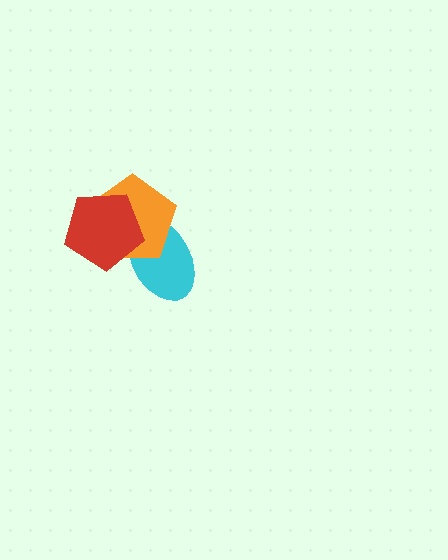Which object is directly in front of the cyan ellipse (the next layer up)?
The orange pentagon is directly in front of the cyan ellipse.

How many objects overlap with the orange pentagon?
2 objects overlap with the orange pentagon.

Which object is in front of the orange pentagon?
The red pentagon is in front of the orange pentagon.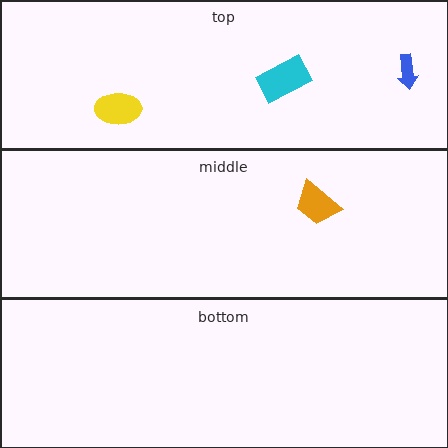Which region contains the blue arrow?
The top region.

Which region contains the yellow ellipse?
The top region.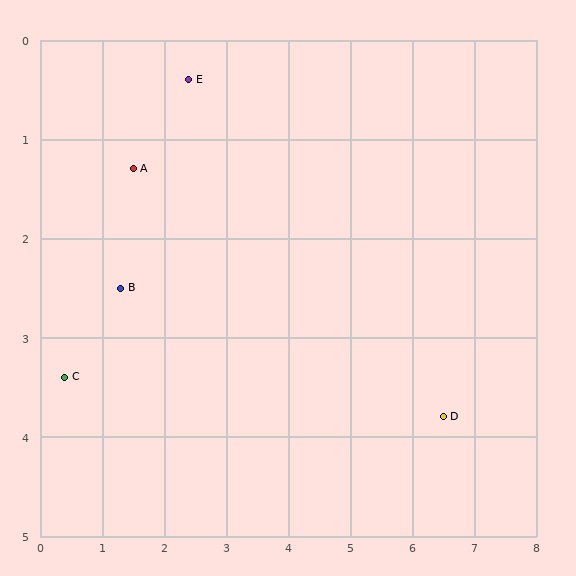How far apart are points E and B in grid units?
Points E and B are about 2.4 grid units apart.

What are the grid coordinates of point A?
Point A is at approximately (1.5, 1.3).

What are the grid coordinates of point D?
Point D is at approximately (6.5, 3.8).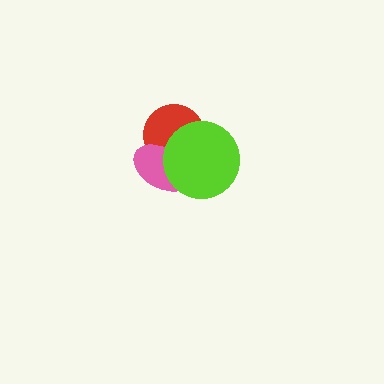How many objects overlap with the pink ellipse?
2 objects overlap with the pink ellipse.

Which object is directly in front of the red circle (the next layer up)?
The pink ellipse is directly in front of the red circle.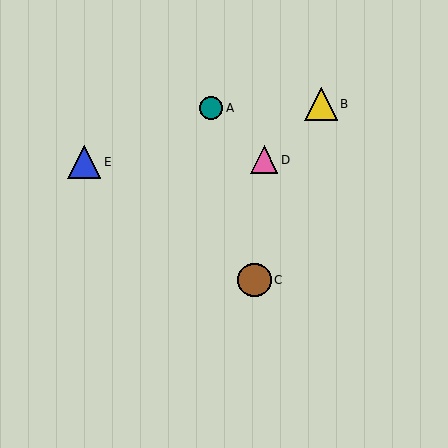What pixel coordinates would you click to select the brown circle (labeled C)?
Click at (254, 280) to select the brown circle C.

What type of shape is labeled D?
Shape D is a pink triangle.